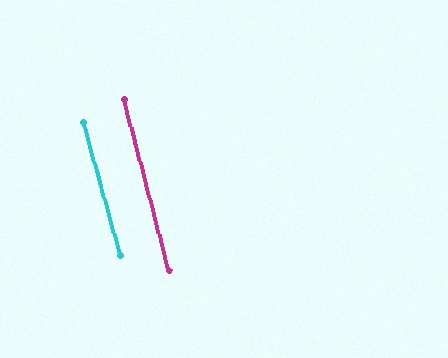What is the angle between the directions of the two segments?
Approximately 1 degree.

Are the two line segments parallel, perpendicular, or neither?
Parallel — their directions differ by only 0.8°.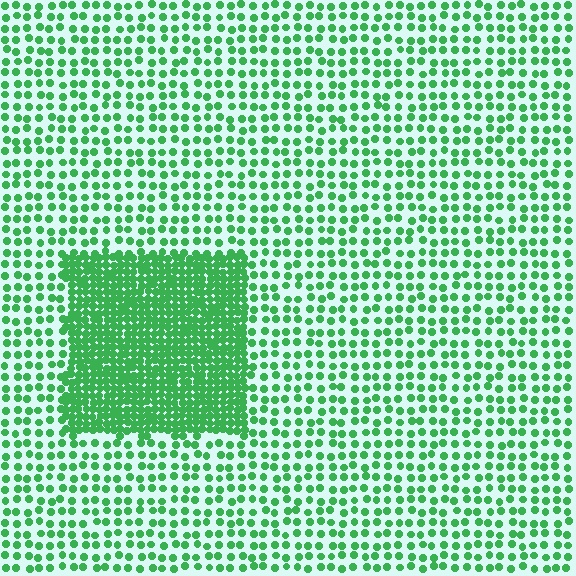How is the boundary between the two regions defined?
The boundary is defined by a change in element density (approximately 2.7x ratio). All elements are the same color, size, and shape.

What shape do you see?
I see a rectangle.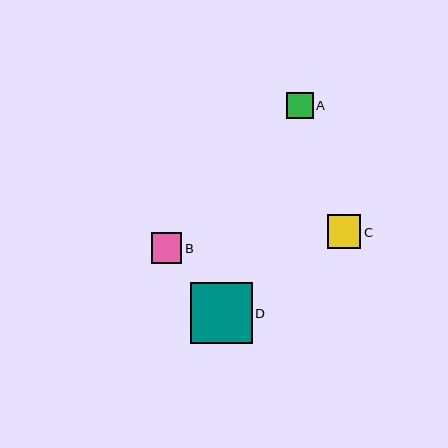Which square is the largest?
Square D is the largest with a size of approximately 62 pixels.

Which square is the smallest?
Square A is the smallest with a size of approximately 27 pixels.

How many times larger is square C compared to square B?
Square C is approximately 1.1 times the size of square B.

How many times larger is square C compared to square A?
Square C is approximately 1.3 times the size of square A.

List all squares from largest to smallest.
From largest to smallest: D, C, B, A.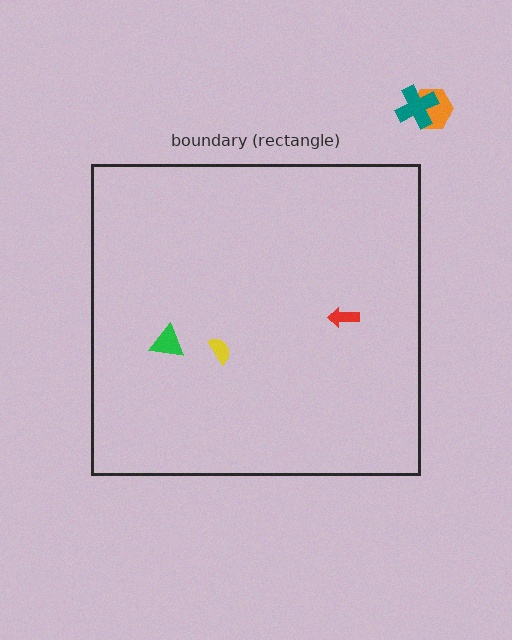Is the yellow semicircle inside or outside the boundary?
Inside.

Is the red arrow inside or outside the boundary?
Inside.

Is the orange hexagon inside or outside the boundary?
Outside.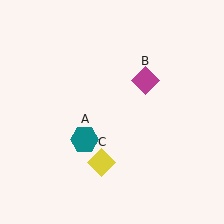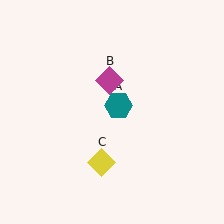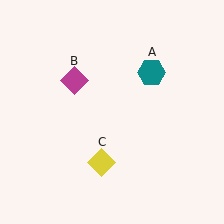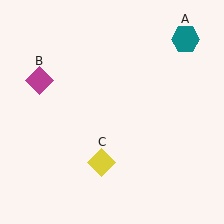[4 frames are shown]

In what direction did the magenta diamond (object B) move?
The magenta diamond (object B) moved left.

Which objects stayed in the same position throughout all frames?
Yellow diamond (object C) remained stationary.